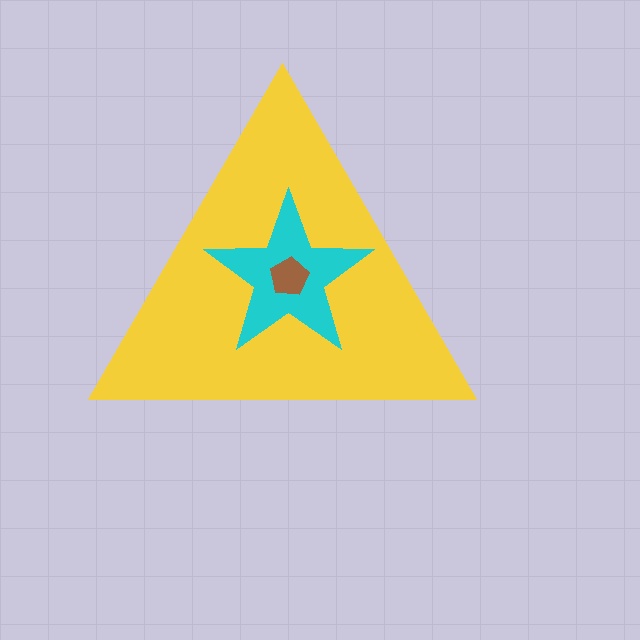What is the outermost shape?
The yellow triangle.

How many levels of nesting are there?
3.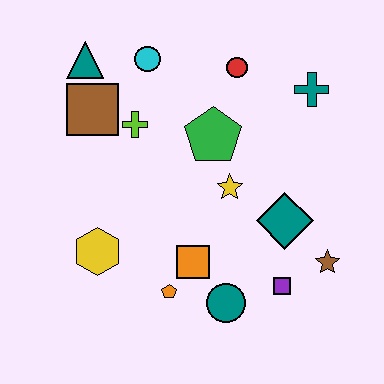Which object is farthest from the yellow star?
The teal triangle is farthest from the yellow star.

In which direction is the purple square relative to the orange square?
The purple square is to the right of the orange square.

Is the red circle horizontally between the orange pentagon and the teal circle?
No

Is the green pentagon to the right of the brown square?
Yes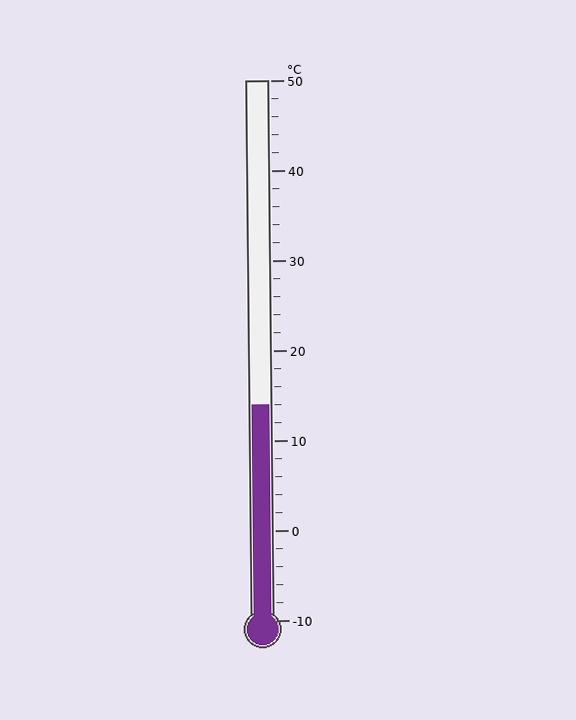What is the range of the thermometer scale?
The thermometer scale ranges from -10°C to 50°C.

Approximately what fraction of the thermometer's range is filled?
The thermometer is filled to approximately 40% of its range.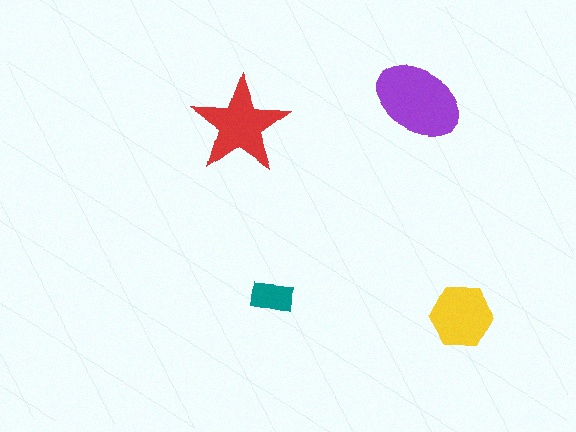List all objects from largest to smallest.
The purple ellipse, the red star, the yellow hexagon, the teal rectangle.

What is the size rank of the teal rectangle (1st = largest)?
4th.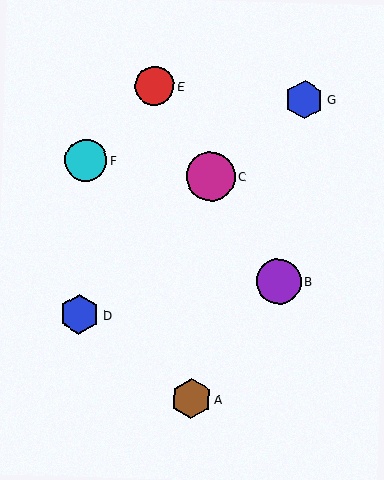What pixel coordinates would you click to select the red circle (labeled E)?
Click at (155, 86) to select the red circle E.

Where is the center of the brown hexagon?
The center of the brown hexagon is at (191, 399).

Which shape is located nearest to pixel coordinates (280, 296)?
The purple circle (labeled B) at (279, 282) is nearest to that location.